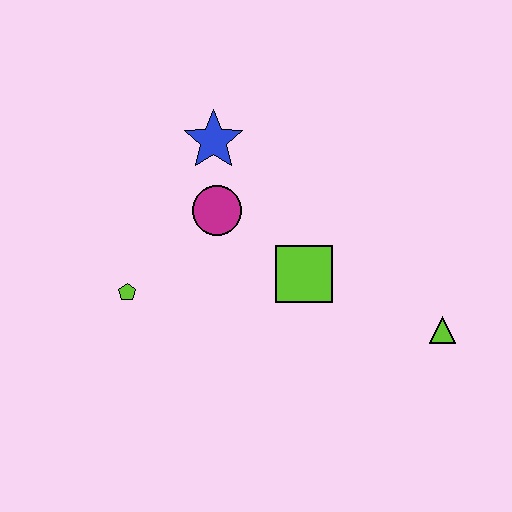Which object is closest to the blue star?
The magenta circle is closest to the blue star.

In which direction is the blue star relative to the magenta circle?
The blue star is above the magenta circle.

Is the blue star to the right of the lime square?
No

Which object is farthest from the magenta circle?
The lime triangle is farthest from the magenta circle.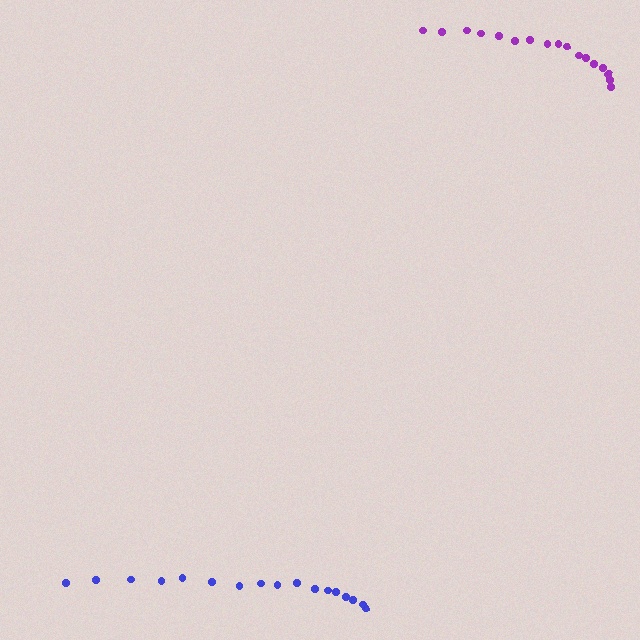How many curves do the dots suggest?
There are 2 distinct paths.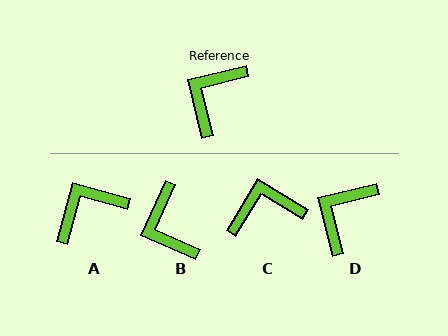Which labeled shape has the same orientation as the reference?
D.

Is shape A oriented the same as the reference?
No, it is off by about 29 degrees.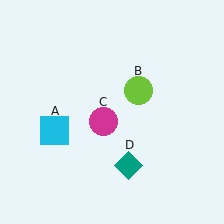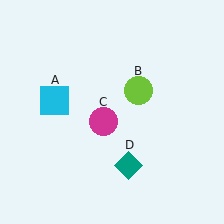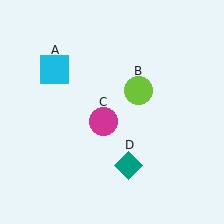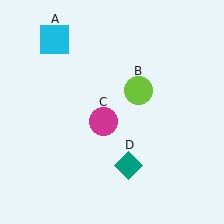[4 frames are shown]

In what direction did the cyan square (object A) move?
The cyan square (object A) moved up.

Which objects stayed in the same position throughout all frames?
Lime circle (object B) and magenta circle (object C) and teal diamond (object D) remained stationary.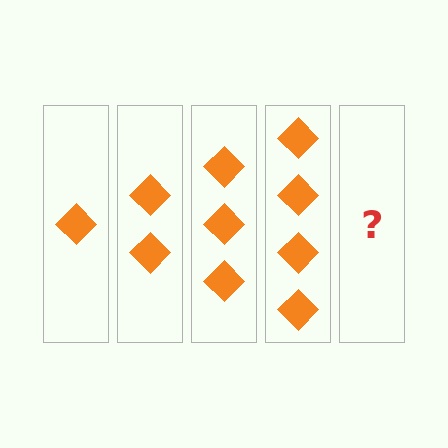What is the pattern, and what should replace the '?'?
The pattern is that each step adds one more diamond. The '?' should be 5 diamonds.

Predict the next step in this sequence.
The next step is 5 diamonds.